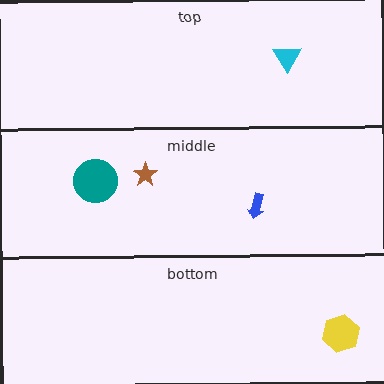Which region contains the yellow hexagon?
The bottom region.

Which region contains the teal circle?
The middle region.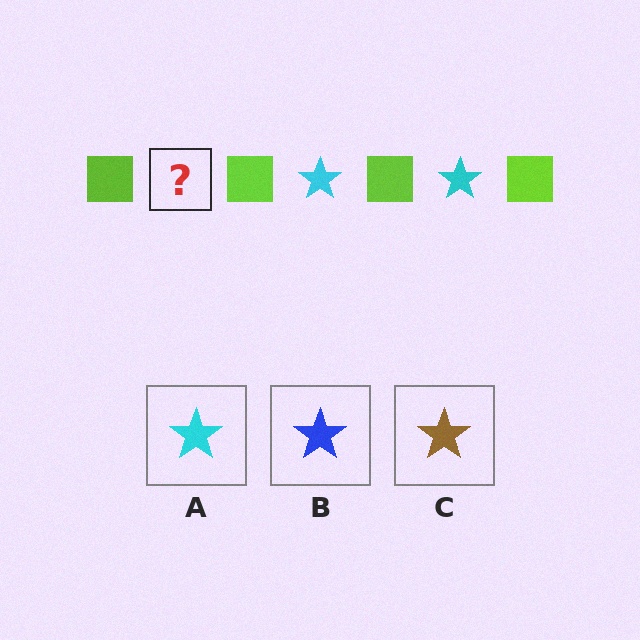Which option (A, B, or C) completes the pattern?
A.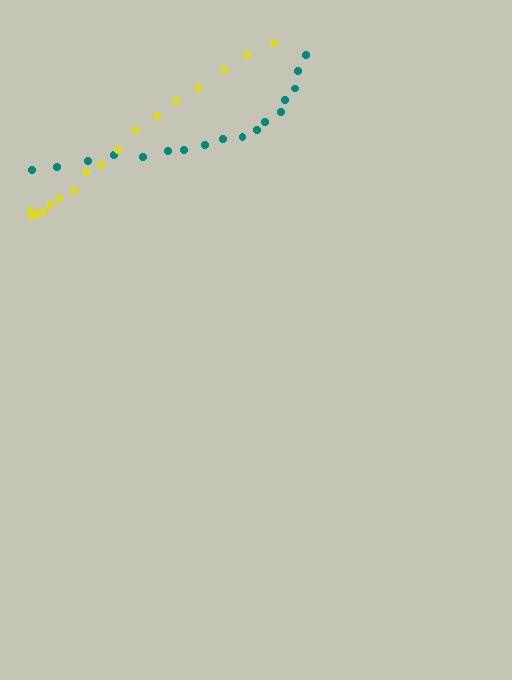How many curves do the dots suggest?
There are 2 distinct paths.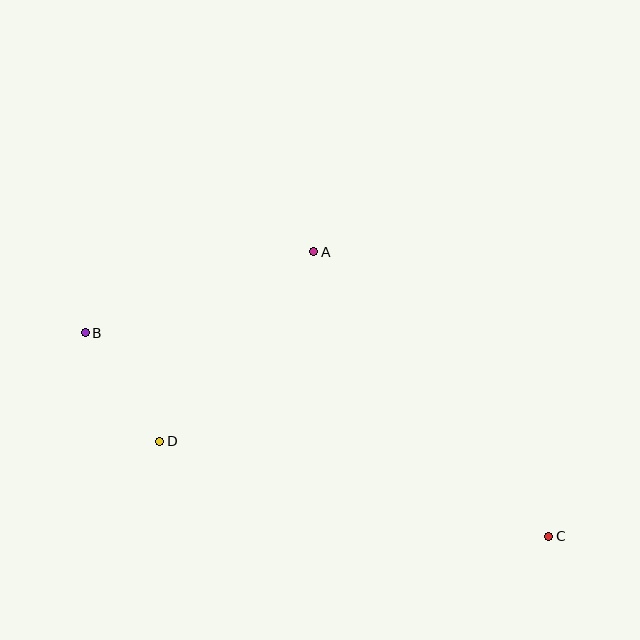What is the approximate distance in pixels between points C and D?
The distance between C and D is approximately 401 pixels.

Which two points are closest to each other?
Points B and D are closest to each other.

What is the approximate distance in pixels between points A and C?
The distance between A and C is approximately 369 pixels.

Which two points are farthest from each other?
Points B and C are farthest from each other.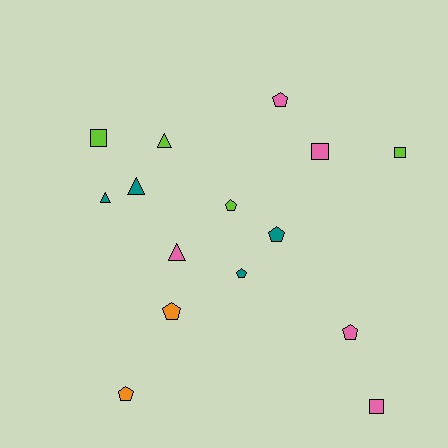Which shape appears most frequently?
Pentagon, with 7 objects.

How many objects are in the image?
There are 15 objects.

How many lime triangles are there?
There is 1 lime triangle.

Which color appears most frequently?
Pink, with 5 objects.